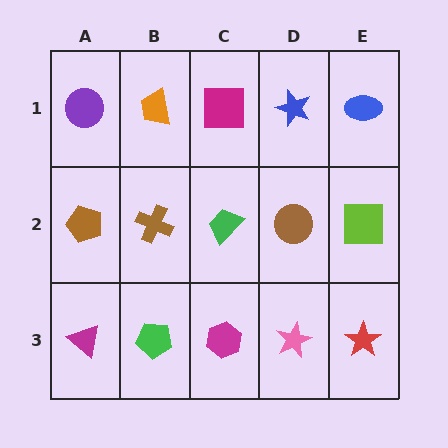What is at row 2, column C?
A green trapezoid.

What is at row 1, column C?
A magenta square.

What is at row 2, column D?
A brown circle.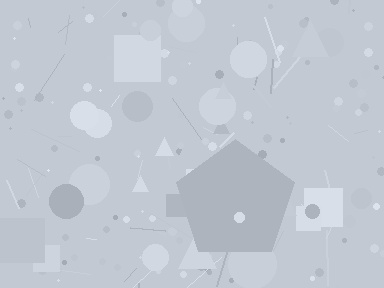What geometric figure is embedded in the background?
A pentagon is embedded in the background.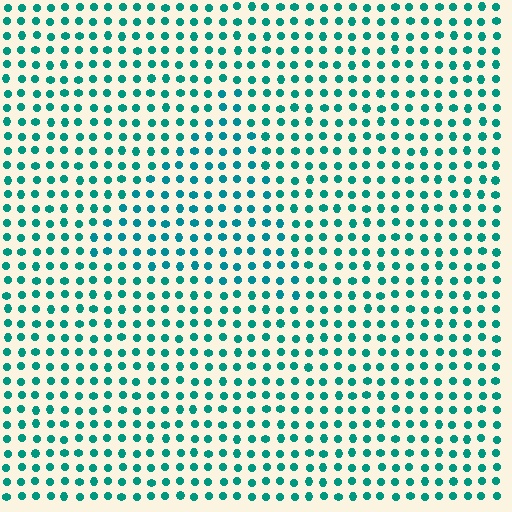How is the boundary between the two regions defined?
The boundary is defined purely by a slight shift in hue (about 14 degrees). Spacing, size, and orientation are identical on both sides.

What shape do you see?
I see a triangle.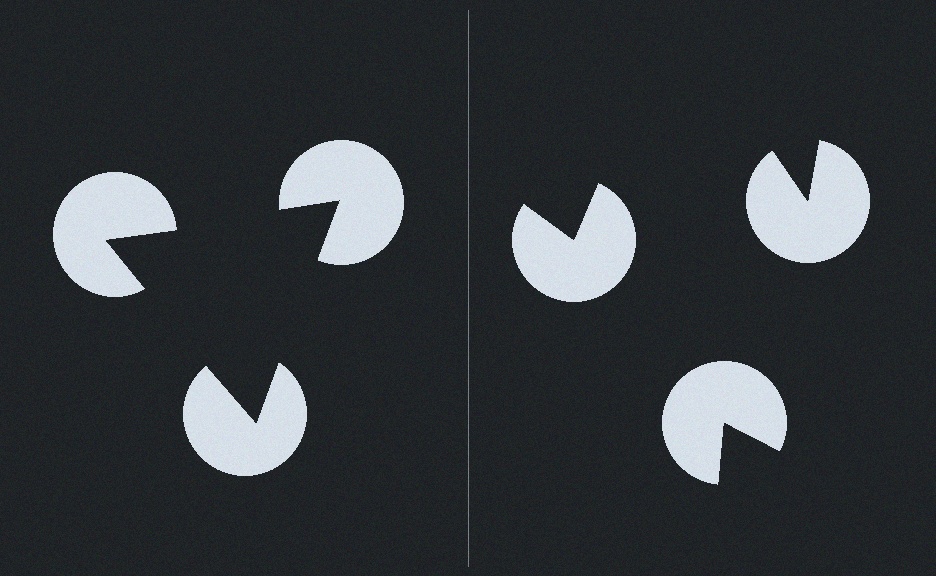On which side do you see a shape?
An illusory triangle appears on the left side. On the right side the wedge cuts are rotated, so no coherent shape forms.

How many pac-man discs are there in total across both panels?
6 — 3 on each side.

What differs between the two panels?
The pac-man discs are positioned identically on both sides; only the wedge orientations differ. On the left they align to a triangle; on the right they are misaligned.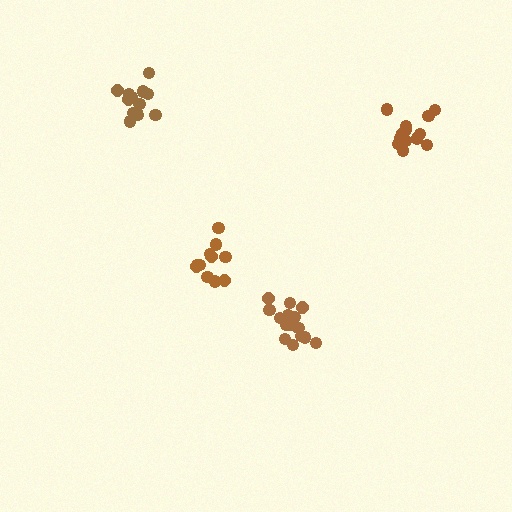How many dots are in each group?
Group 1: 15 dots, Group 2: 13 dots, Group 3: 13 dots, Group 4: 11 dots (52 total).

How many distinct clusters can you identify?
There are 4 distinct clusters.